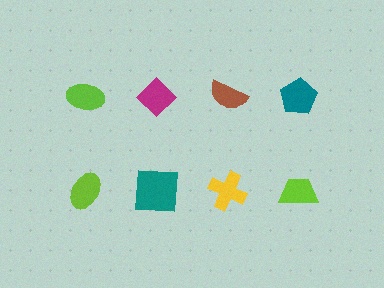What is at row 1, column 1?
A lime ellipse.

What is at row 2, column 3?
A yellow cross.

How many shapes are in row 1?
4 shapes.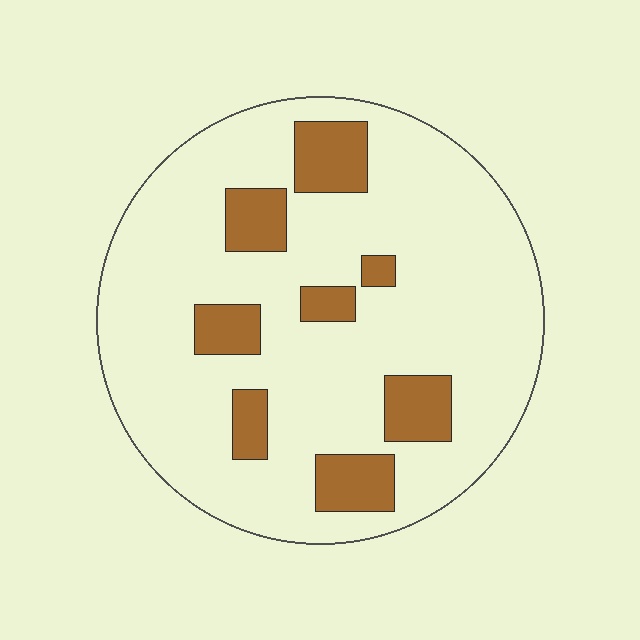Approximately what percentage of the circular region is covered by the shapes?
Approximately 15%.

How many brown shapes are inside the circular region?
8.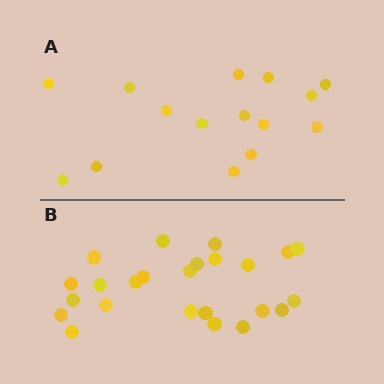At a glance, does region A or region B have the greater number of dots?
Region B (the bottom region) has more dots.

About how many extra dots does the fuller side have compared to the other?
Region B has roughly 8 or so more dots than region A.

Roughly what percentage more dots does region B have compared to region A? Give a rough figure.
About 60% more.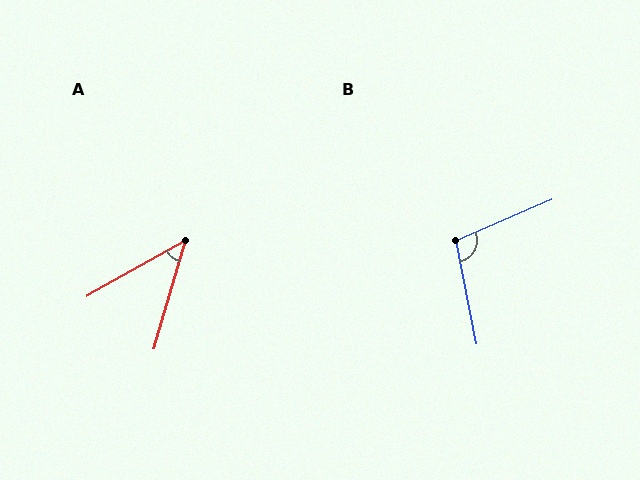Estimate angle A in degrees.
Approximately 45 degrees.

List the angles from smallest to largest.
A (45°), B (102°).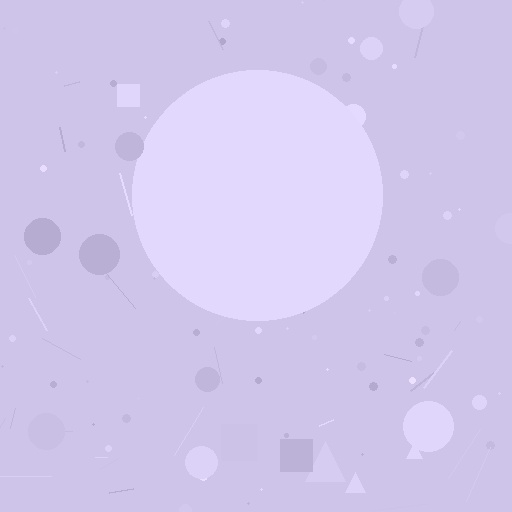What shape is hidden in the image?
A circle is hidden in the image.